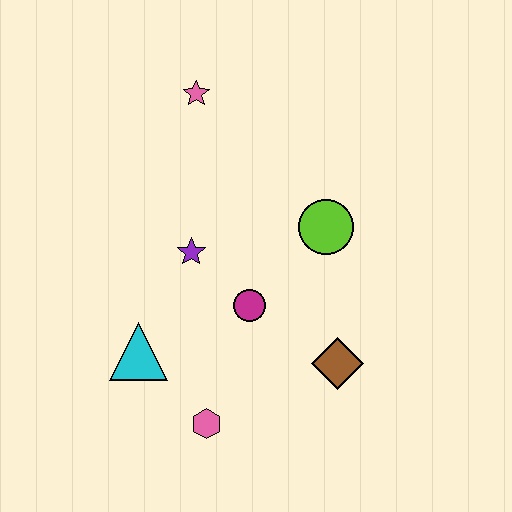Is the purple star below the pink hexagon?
No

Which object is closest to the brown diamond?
The magenta circle is closest to the brown diamond.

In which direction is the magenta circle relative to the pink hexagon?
The magenta circle is above the pink hexagon.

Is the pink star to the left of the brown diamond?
Yes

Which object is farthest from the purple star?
The brown diamond is farthest from the purple star.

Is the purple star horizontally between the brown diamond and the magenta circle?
No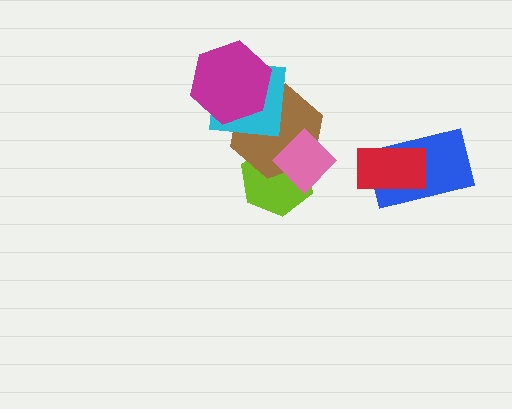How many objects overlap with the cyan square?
2 objects overlap with the cyan square.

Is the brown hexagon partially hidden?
Yes, it is partially covered by another shape.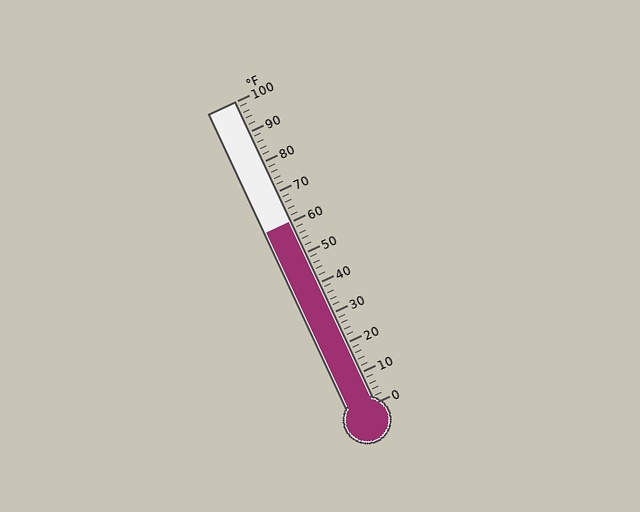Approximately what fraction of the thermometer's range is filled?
The thermometer is filled to approximately 60% of its range.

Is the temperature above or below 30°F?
The temperature is above 30°F.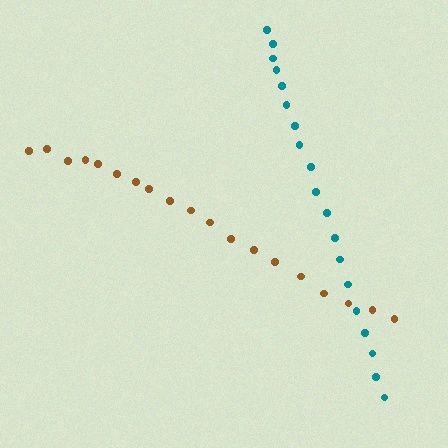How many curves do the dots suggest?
There are 2 distinct paths.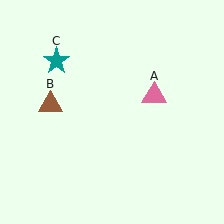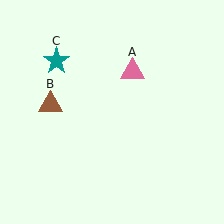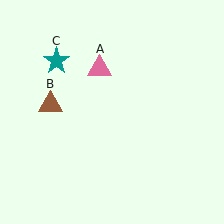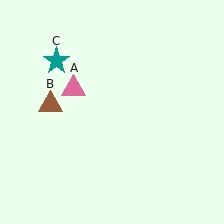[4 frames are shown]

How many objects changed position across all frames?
1 object changed position: pink triangle (object A).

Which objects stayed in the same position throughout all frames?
Brown triangle (object B) and teal star (object C) remained stationary.